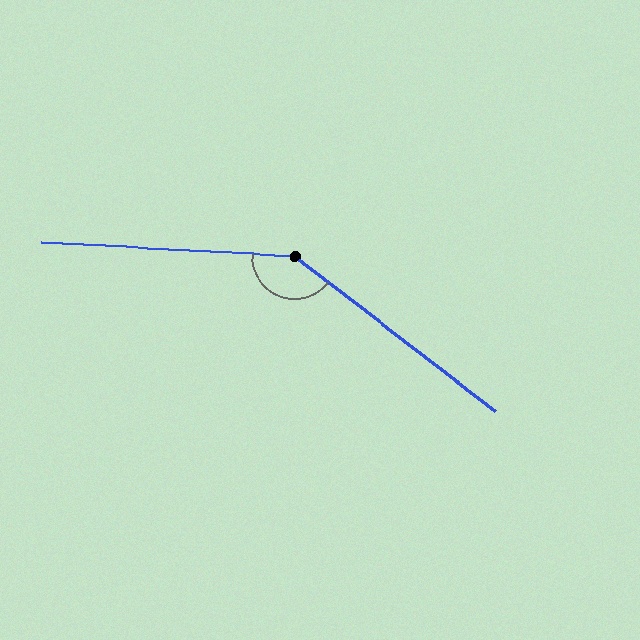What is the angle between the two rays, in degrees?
Approximately 145 degrees.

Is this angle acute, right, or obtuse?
It is obtuse.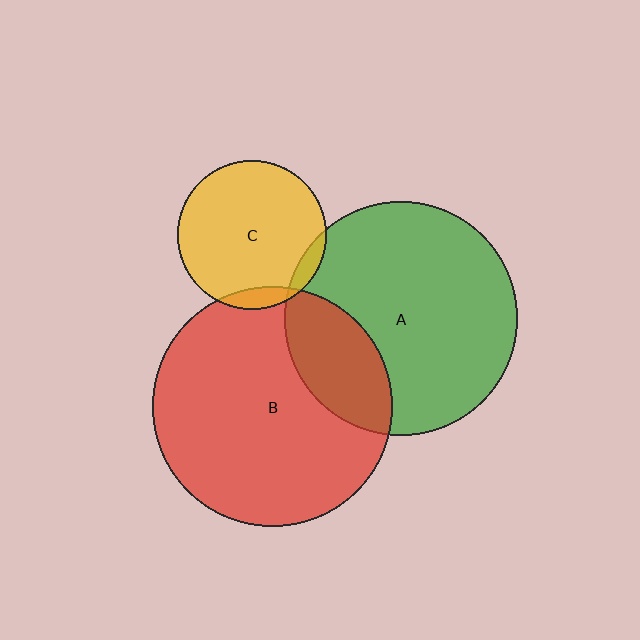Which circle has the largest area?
Circle B (red).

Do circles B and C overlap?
Yes.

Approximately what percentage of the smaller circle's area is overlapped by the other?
Approximately 5%.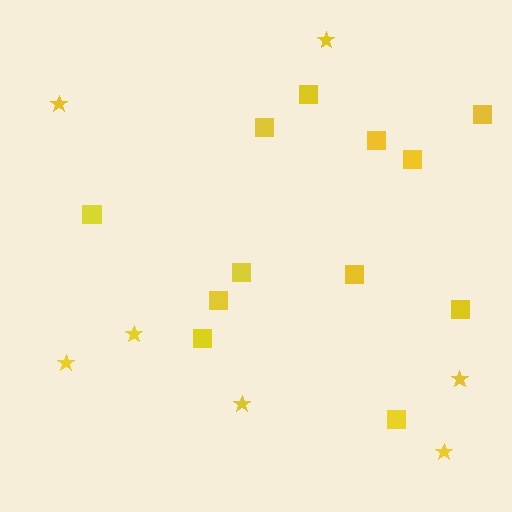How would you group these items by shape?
There are 2 groups: one group of stars (7) and one group of squares (12).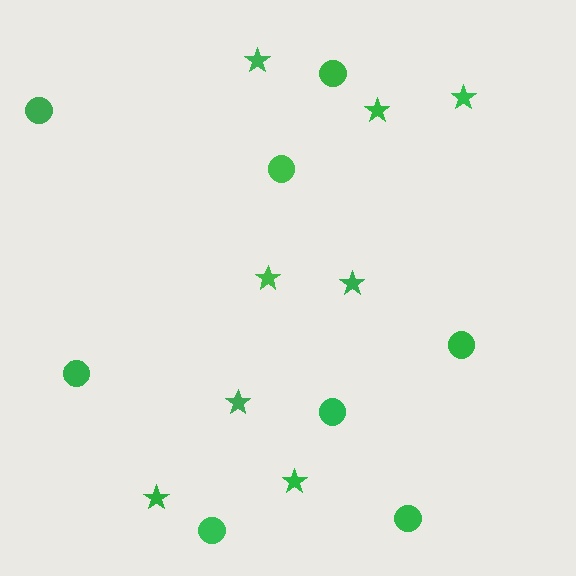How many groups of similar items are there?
There are 2 groups: one group of stars (8) and one group of circles (8).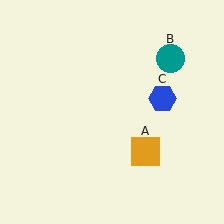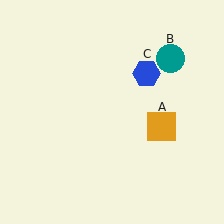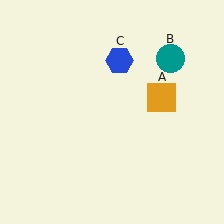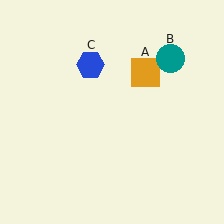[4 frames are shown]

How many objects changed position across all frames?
2 objects changed position: orange square (object A), blue hexagon (object C).